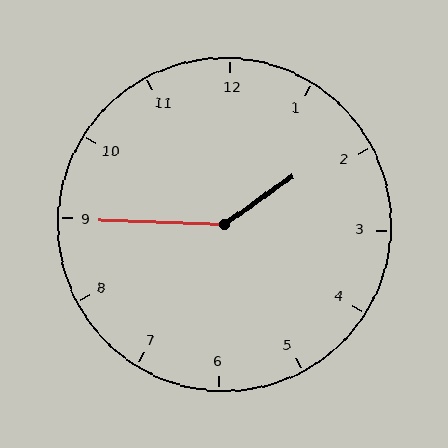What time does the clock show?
1:45.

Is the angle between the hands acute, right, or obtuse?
It is obtuse.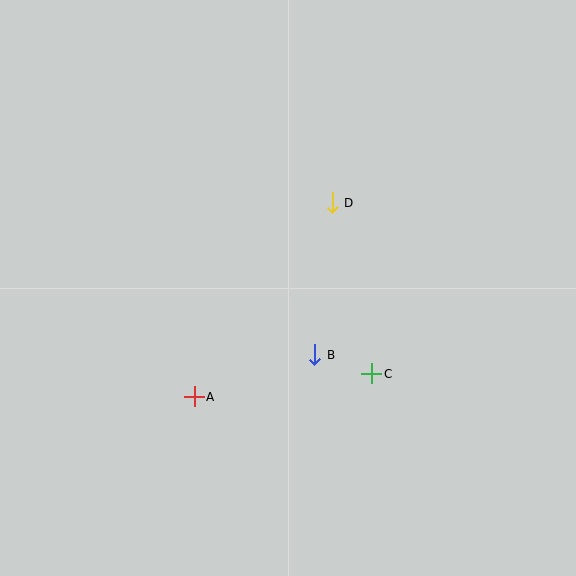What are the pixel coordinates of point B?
Point B is at (315, 355).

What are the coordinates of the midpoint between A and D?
The midpoint between A and D is at (263, 300).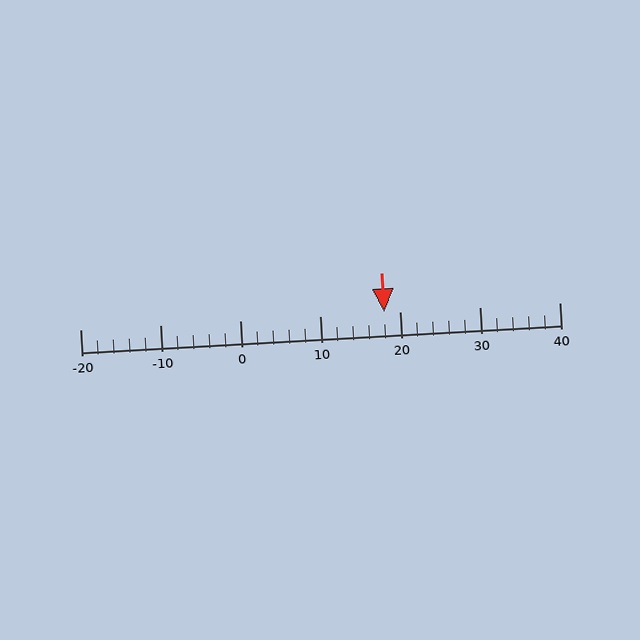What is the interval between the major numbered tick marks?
The major tick marks are spaced 10 units apart.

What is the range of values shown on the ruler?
The ruler shows values from -20 to 40.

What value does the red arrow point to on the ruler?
The red arrow points to approximately 18.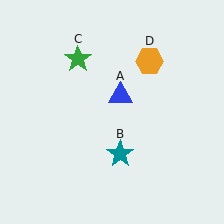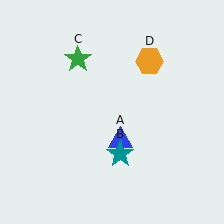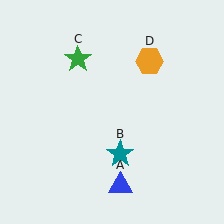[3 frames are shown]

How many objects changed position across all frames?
1 object changed position: blue triangle (object A).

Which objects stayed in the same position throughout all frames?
Teal star (object B) and green star (object C) and orange hexagon (object D) remained stationary.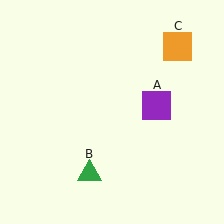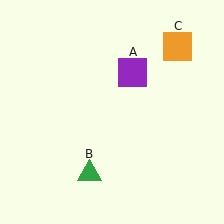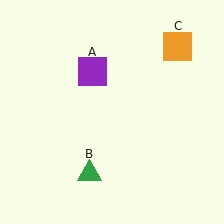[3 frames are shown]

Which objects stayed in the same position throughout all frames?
Green triangle (object B) and orange square (object C) remained stationary.